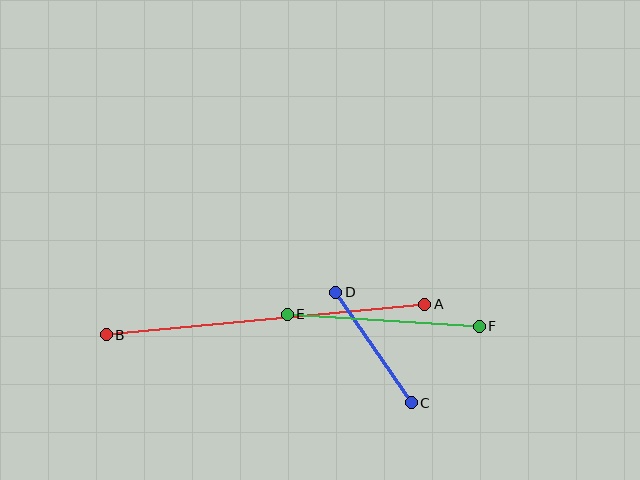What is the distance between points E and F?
The distance is approximately 192 pixels.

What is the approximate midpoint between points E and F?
The midpoint is at approximately (383, 320) pixels.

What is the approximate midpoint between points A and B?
The midpoint is at approximately (265, 320) pixels.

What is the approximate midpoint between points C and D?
The midpoint is at approximately (373, 347) pixels.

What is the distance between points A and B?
The distance is approximately 320 pixels.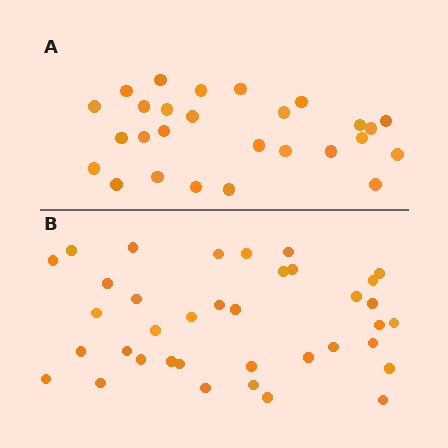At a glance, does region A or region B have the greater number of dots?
Region B (the bottom region) has more dots.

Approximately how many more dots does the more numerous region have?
Region B has roughly 10 or so more dots than region A.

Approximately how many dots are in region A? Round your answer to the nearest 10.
About 30 dots. (The exact count is 27, which rounds to 30.)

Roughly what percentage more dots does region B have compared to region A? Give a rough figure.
About 35% more.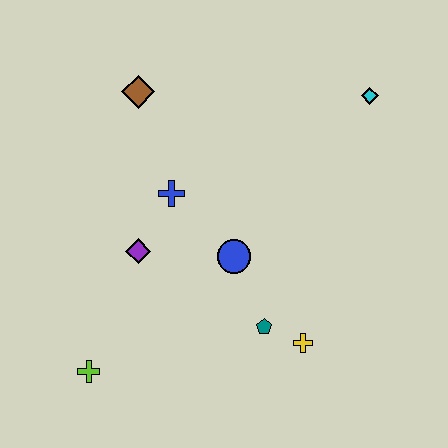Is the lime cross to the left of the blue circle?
Yes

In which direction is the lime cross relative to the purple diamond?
The lime cross is below the purple diamond.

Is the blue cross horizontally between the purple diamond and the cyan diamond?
Yes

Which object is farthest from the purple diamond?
The cyan diamond is farthest from the purple diamond.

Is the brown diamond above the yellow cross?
Yes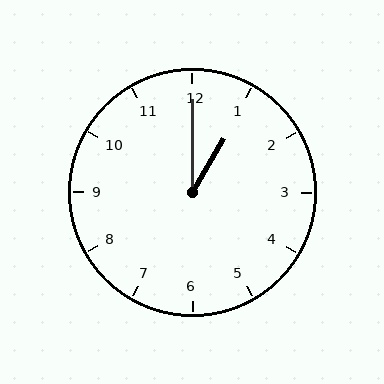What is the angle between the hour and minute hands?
Approximately 30 degrees.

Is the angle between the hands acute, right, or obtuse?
It is acute.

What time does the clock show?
1:00.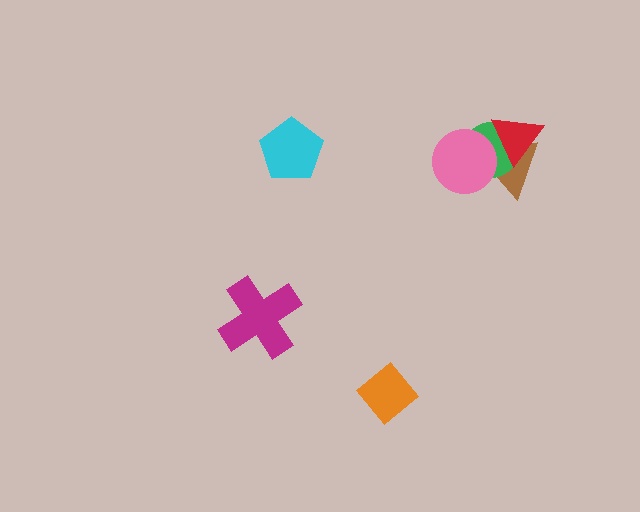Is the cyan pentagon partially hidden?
No, no other shape covers it.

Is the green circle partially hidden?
Yes, it is partially covered by another shape.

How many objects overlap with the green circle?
3 objects overlap with the green circle.